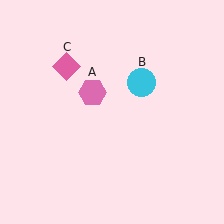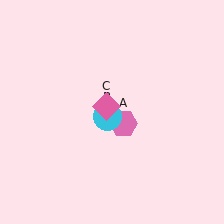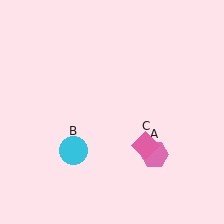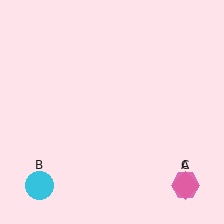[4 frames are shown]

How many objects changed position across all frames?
3 objects changed position: pink hexagon (object A), cyan circle (object B), pink diamond (object C).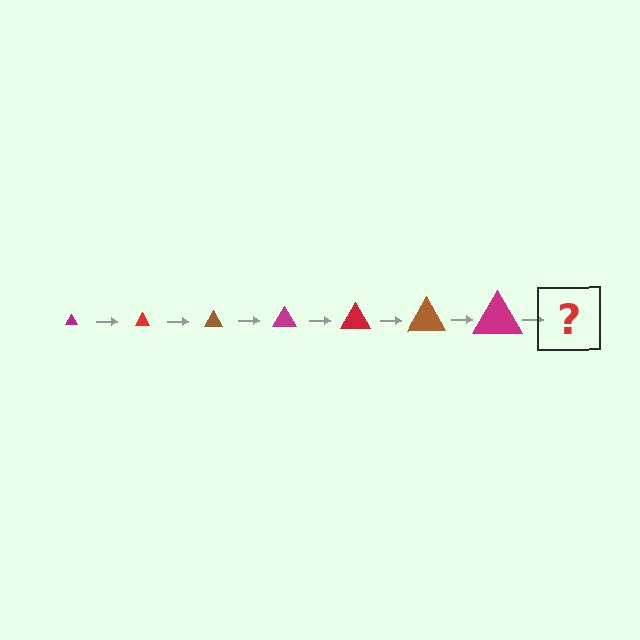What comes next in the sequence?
The next element should be a red triangle, larger than the previous one.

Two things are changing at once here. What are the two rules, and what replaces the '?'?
The two rules are that the triangle grows larger each step and the color cycles through magenta, red, and brown. The '?' should be a red triangle, larger than the previous one.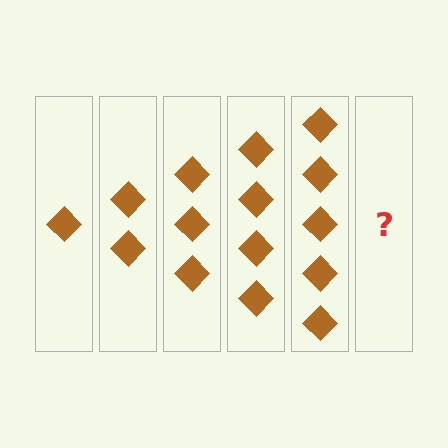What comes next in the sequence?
The next element should be 6 diamonds.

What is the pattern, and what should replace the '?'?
The pattern is that each step adds one more diamond. The '?' should be 6 diamonds.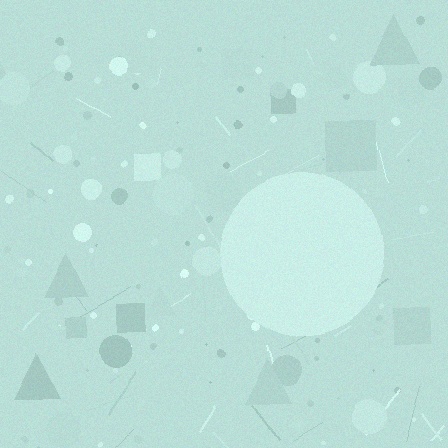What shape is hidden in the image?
A circle is hidden in the image.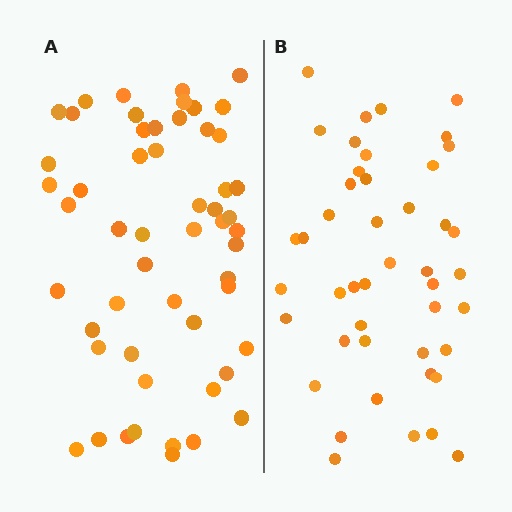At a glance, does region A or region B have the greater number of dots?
Region A (the left region) has more dots.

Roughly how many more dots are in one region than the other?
Region A has roughly 8 or so more dots than region B.